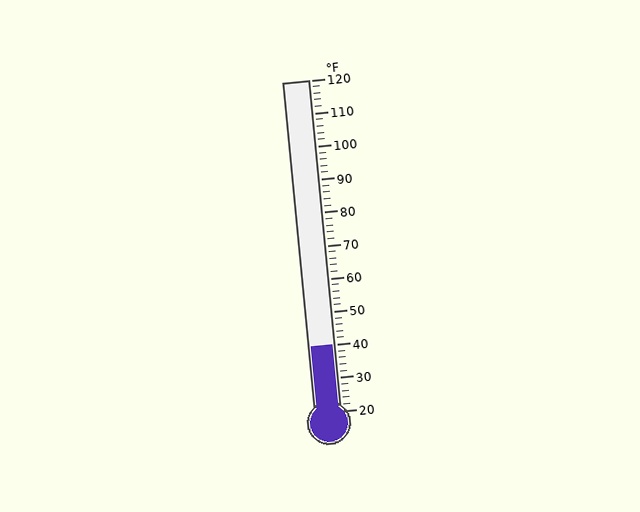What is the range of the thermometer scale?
The thermometer scale ranges from 20°F to 120°F.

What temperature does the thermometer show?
The thermometer shows approximately 40°F.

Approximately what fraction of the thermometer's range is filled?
The thermometer is filled to approximately 20% of its range.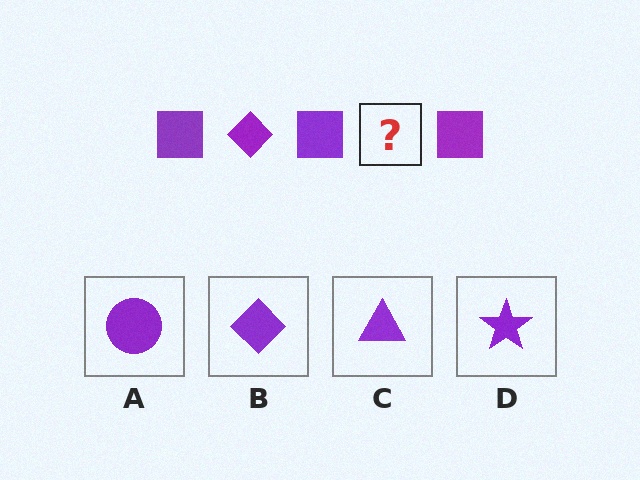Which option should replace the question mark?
Option B.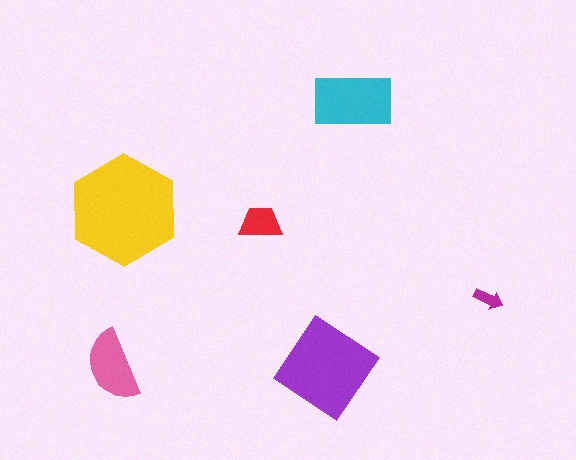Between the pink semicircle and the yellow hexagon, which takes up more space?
The yellow hexagon.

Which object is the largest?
The yellow hexagon.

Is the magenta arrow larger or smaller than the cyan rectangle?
Smaller.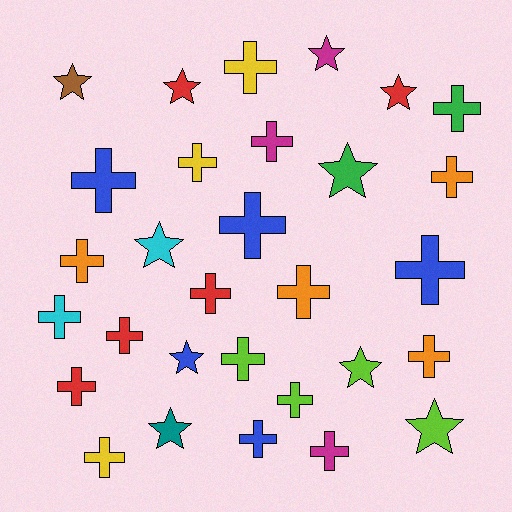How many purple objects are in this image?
There are no purple objects.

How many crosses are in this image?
There are 20 crosses.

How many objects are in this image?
There are 30 objects.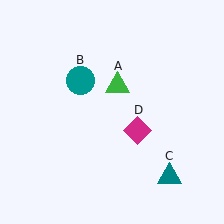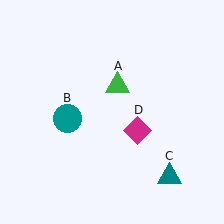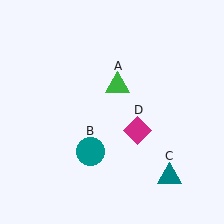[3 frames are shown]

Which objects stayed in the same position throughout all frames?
Green triangle (object A) and teal triangle (object C) and magenta diamond (object D) remained stationary.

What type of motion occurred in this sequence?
The teal circle (object B) rotated counterclockwise around the center of the scene.